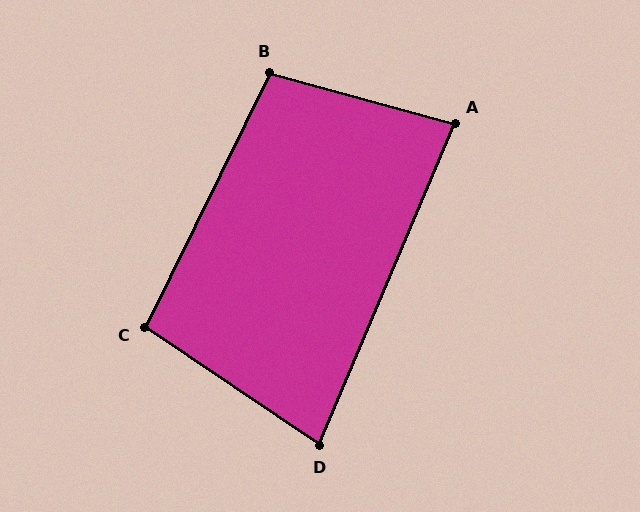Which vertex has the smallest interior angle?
D, at approximately 79 degrees.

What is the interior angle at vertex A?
Approximately 82 degrees (acute).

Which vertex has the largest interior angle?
B, at approximately 101 degrees.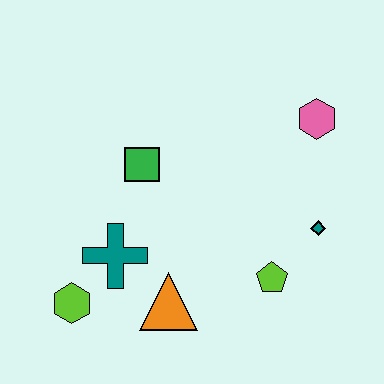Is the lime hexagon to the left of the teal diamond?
Yes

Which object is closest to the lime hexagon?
The teal cross is closest to the lime hexagon.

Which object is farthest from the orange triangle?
The pink hexagon is farthest from the orange triangle.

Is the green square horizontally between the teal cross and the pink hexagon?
Yes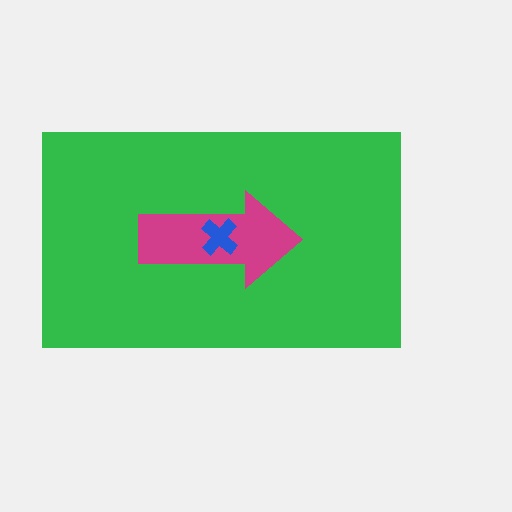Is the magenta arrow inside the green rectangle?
Yes.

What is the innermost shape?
The blue cross.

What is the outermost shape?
The green rectangle.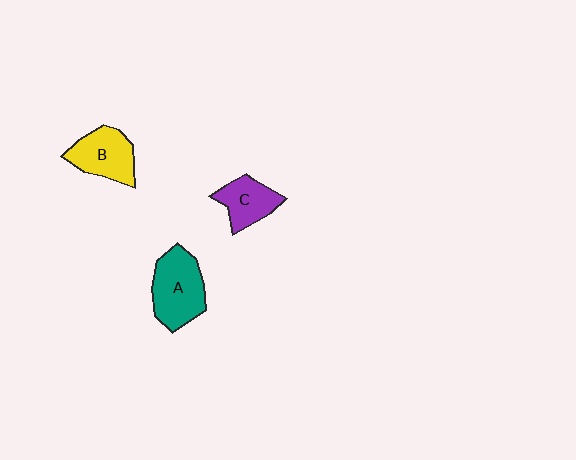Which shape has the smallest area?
Shape C (purple).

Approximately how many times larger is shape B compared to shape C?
Approximately 1.2 times.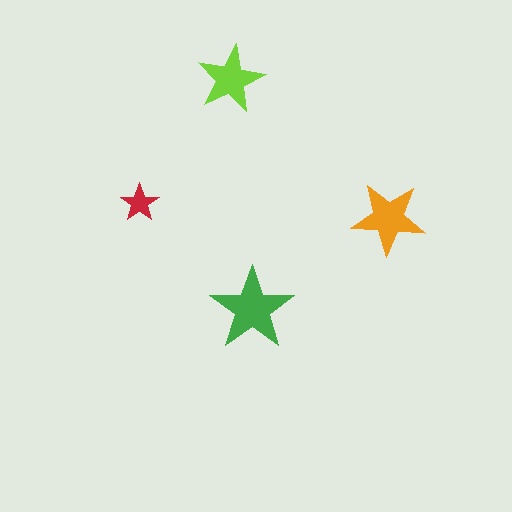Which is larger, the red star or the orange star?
The orange one.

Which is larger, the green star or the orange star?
The green one.